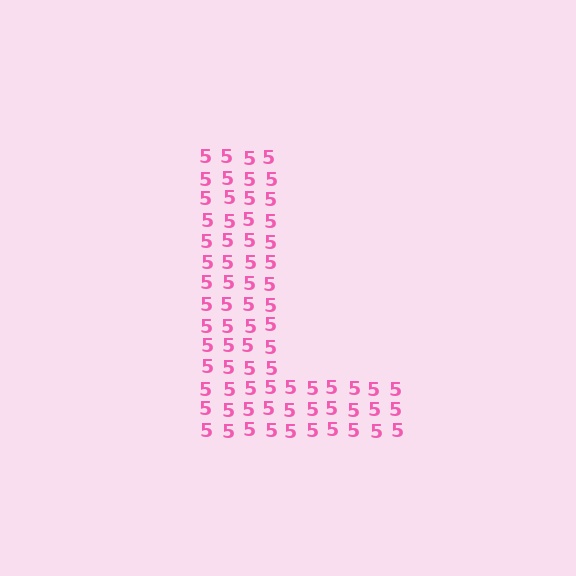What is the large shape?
The large shape is the letter L.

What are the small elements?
The small elements are digit 5's.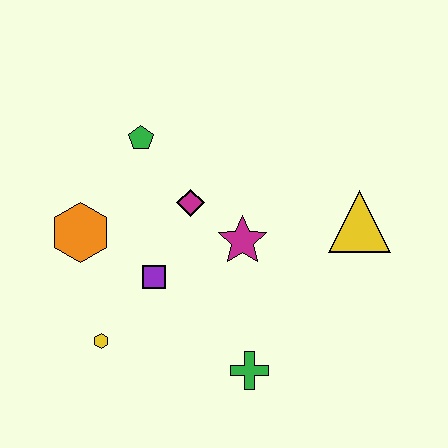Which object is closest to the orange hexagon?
The purple square is closest to the orange hexagon.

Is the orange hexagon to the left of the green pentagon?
Yes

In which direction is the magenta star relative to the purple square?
The magenta star is to the right of the purple square.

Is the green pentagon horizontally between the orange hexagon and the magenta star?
Yes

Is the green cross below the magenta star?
Yes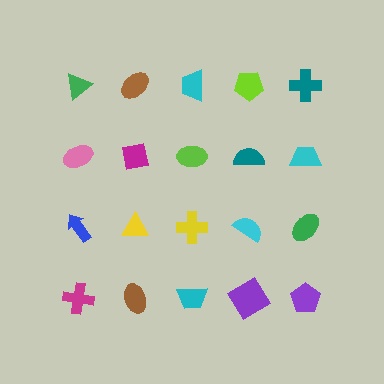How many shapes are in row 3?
5 shapes.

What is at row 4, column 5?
A purple pentagon.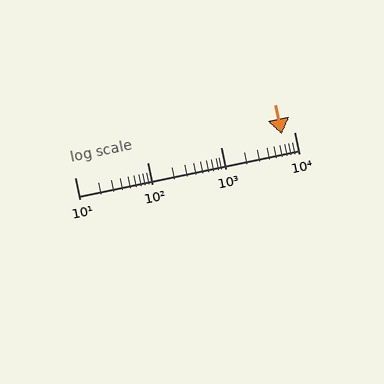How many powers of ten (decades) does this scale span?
The scale spans 3 decades, from 10 to 10000.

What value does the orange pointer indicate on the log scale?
The pointer indicates approximately 6900.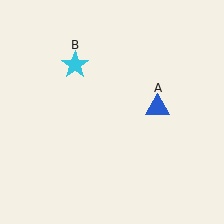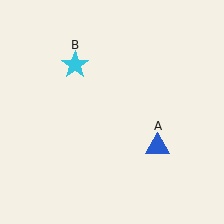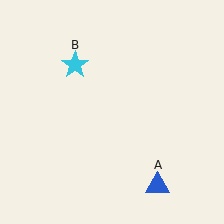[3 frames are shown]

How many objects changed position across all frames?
1 object changed position: blue triangle (object A).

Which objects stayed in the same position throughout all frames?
Cyan star (object B) remained stationary.